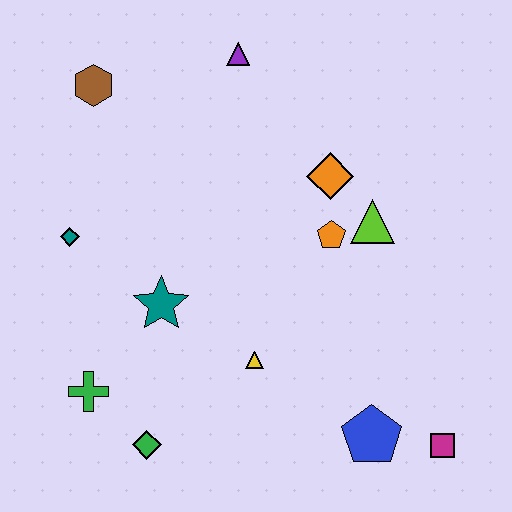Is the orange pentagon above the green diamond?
Yes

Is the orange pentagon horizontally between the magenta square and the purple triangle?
Yes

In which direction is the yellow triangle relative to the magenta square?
The yellow triangle is to the left of the magenta square.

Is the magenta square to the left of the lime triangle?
No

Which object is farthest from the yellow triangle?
The brown hexagon is farthest from the yellow triangle.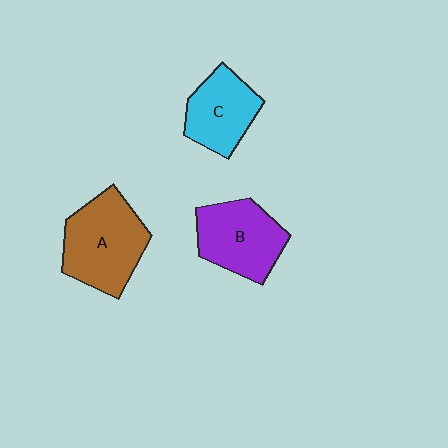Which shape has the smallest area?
Shape C (cyan).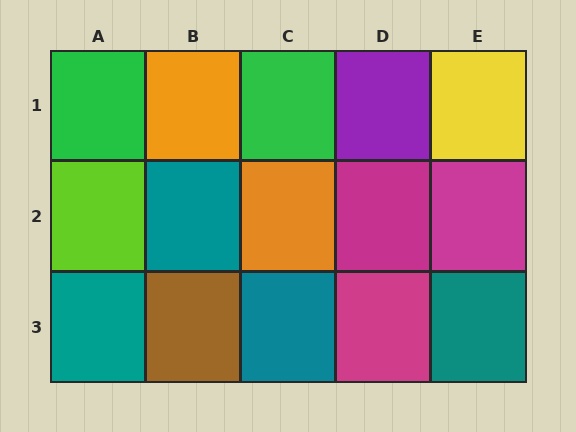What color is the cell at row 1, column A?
Green.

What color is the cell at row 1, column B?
Orange.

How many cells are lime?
1 cell is lime.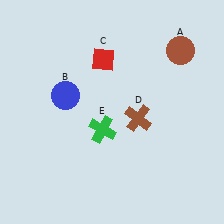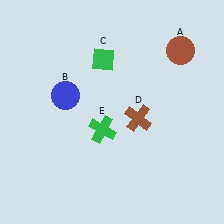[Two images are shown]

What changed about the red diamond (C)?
In Image 1, C is red. In Image 2, it changed to green.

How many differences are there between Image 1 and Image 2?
There is 1 difference between the two images.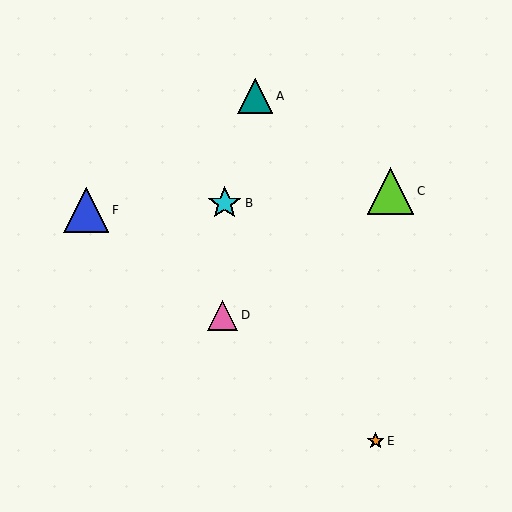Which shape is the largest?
The lime triangle (labeled C) is the largest.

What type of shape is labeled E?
Shape E is an orange star.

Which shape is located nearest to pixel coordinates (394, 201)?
The lime triangle (labeled C) at (390, 191) is nearest to that location.